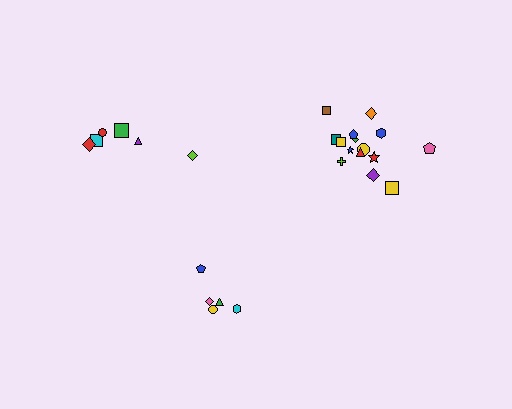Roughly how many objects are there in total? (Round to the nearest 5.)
Roughly 25 objects in total.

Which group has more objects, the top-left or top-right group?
The top-right group.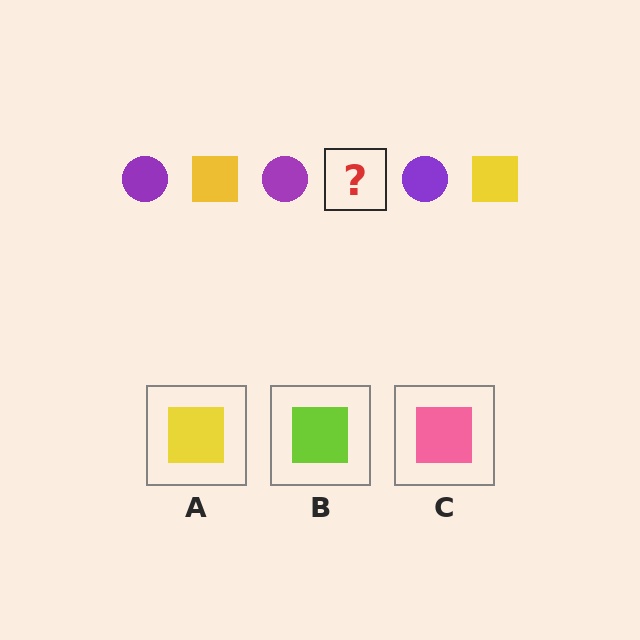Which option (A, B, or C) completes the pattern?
A.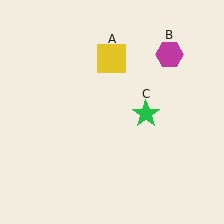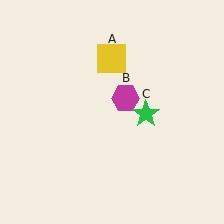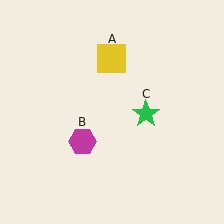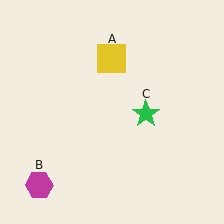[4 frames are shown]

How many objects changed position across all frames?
1 object changed position: magenta hexagon (object B).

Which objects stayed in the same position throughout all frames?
Yellow square (object A) and green star (object C) remained stationary.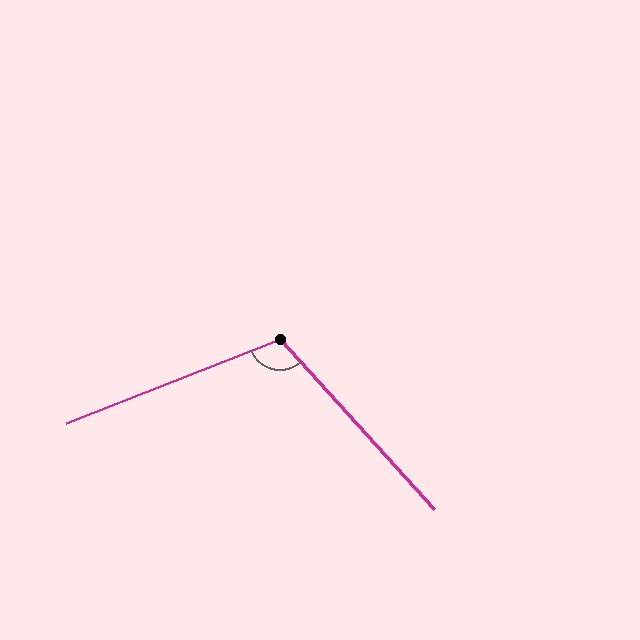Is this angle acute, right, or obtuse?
It is obtuse.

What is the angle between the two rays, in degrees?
Approximately 111 degrees.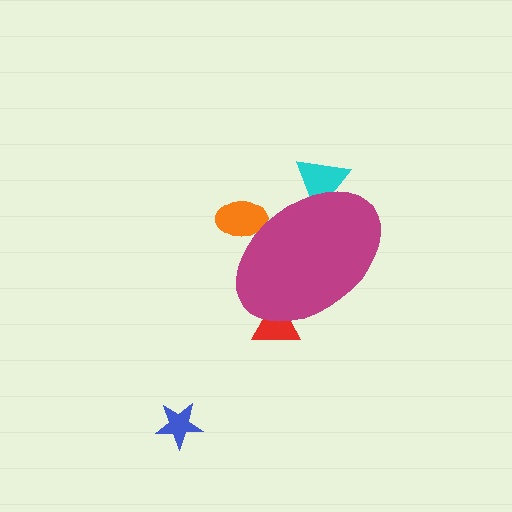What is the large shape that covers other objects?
A magenta ellipse.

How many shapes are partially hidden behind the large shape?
3 shapes are partially hidden.